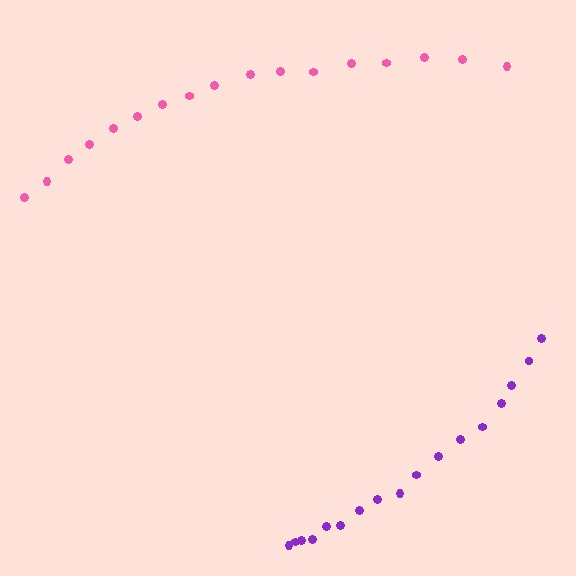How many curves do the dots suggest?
There are 2 distinct paths.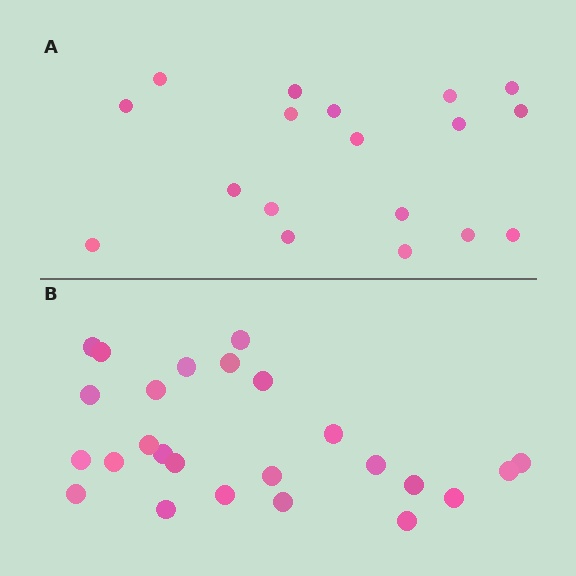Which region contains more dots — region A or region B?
Region B (the bottom region) has more dots.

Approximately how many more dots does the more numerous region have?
Region B has roughly 8 or so more dots than region A.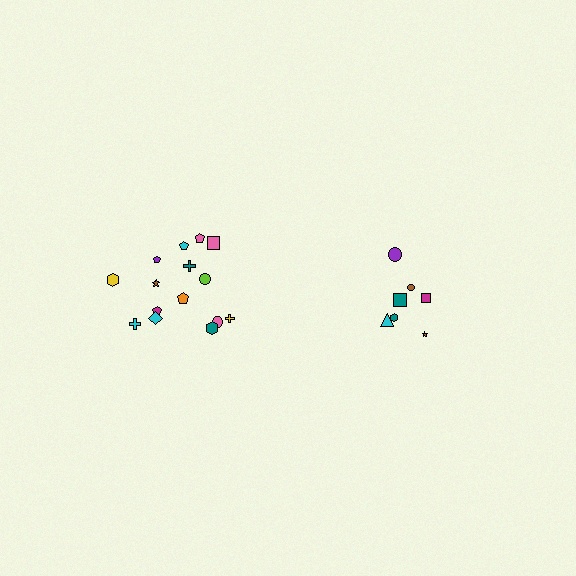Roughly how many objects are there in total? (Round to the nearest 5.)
Roughly 20 objects in total.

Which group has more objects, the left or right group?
The left group.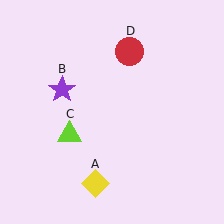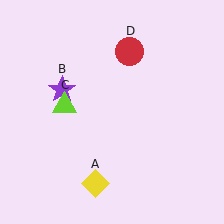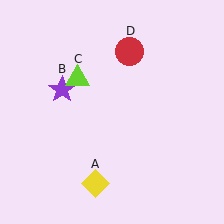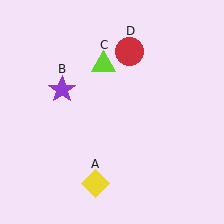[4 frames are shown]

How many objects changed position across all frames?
1 object changed position: lime triangle (object C).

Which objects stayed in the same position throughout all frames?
Yellow diamond (object A) and purple star (object B) and red circle (object D) remained stationary.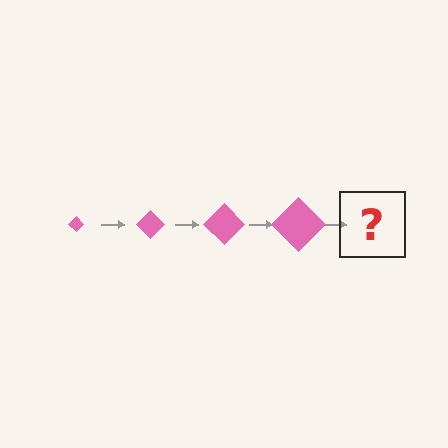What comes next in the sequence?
The next element should be a pink diamond, larger than the previous one.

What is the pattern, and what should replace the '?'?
The pattern is that the diamond gets progressively larger each step. The '?' should be a pink diamond, larger than the previous one.